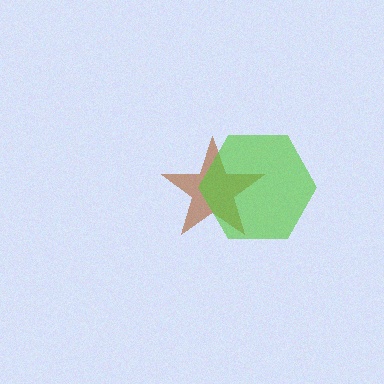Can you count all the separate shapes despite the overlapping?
Yes, there are 2 separate shapes.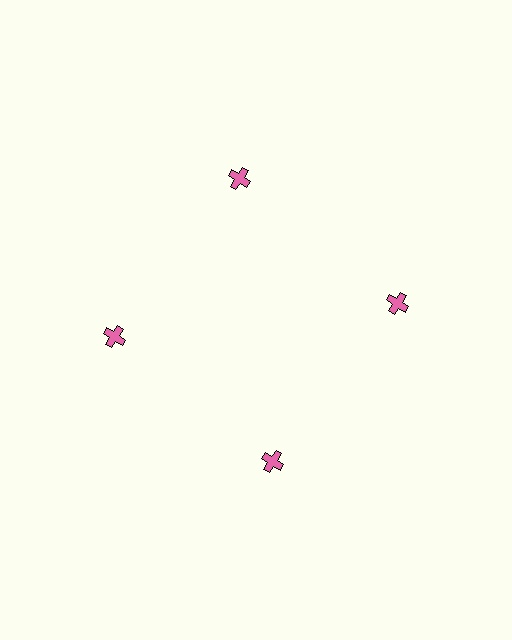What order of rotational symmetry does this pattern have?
This pattern has 4-fold rotational symmetry.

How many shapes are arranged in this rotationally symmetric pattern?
There are 4 shapes, arranged in 4 groups of 1.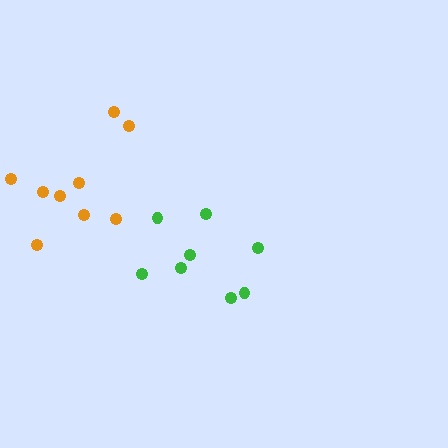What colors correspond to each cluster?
The clusters are colored: green, orange.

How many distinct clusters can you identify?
There are 2 distinct clusters.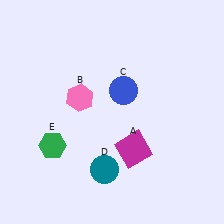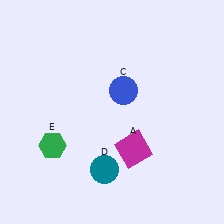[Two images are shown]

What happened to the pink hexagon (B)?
The pink hexagon (B) was removed in Image 2. It was in the top-left area of Image 1.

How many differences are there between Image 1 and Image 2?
There is 1 difference between the two images.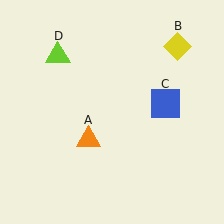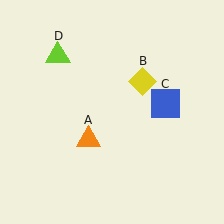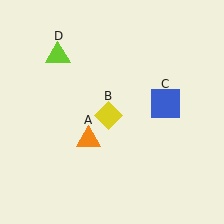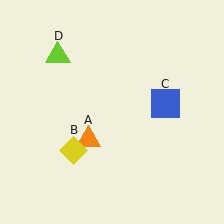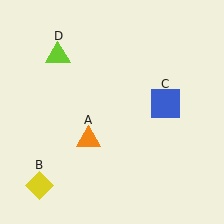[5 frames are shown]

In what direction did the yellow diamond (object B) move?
The yellow diamond (object B) moved down and to the left.